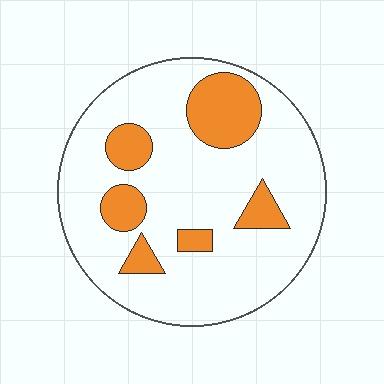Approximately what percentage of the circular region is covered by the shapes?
Approximately 20%.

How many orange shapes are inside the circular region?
6.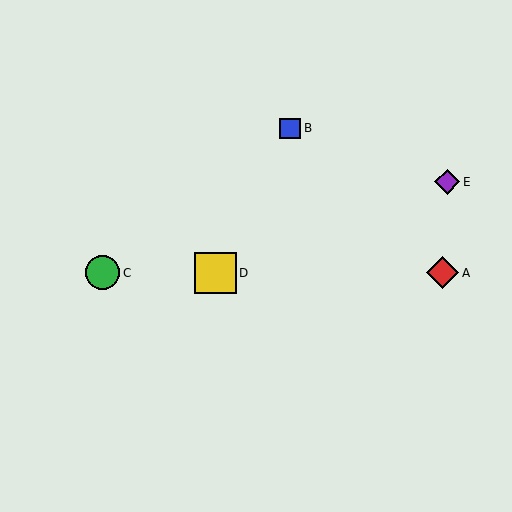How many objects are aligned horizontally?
3 objects (A, C, D) are aligned horizontally.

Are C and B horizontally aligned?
No, C is at y≈273 and B is at y≈128.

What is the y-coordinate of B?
Object B is at y≈128.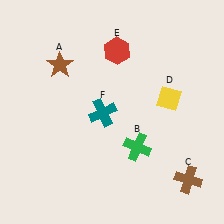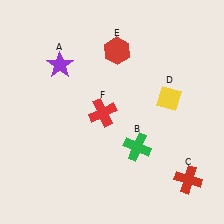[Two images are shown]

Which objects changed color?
A changed from brown to purple. C changed from brown to red. F changed from teal to red.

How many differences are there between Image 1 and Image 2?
There are 3 differences between the two images.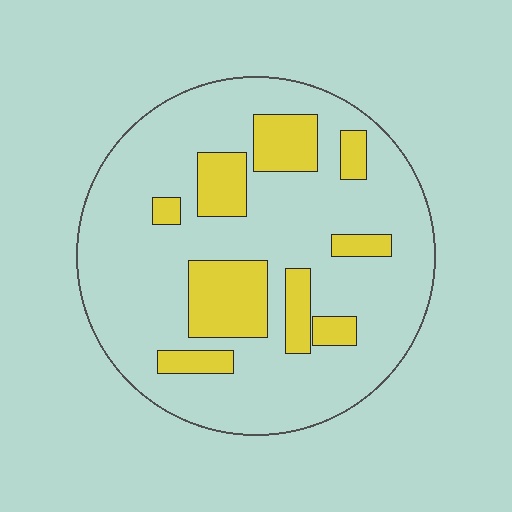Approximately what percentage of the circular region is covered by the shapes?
Approximately 20%.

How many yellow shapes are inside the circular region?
9.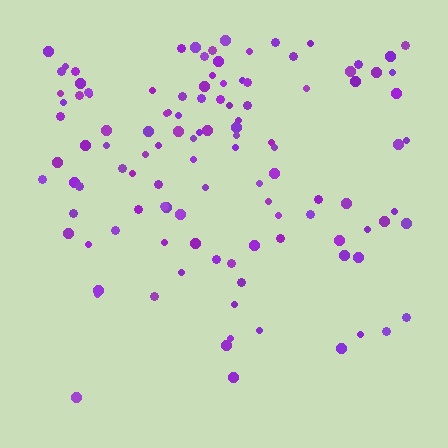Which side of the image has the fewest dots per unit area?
The bottom.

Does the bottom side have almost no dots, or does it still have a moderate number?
Still a moderate number, just noticeably fewer than the top.